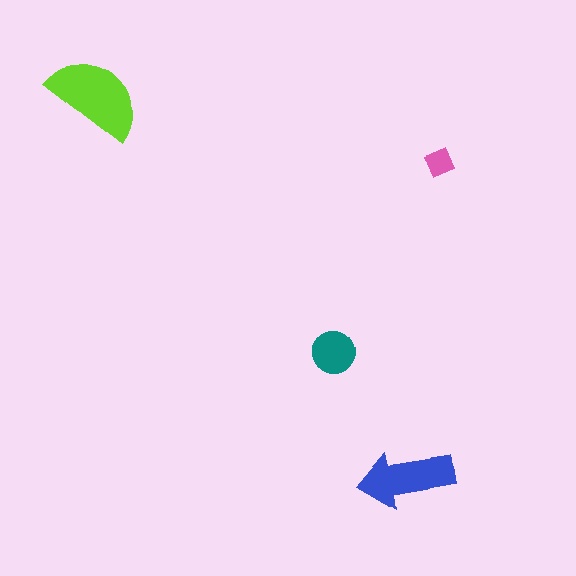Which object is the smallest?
The pink diamond.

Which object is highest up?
The lime semicircle is topmost.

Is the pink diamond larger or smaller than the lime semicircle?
Smaller.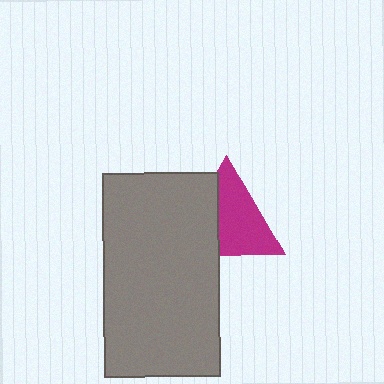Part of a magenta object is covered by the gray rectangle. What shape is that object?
It is a triangle.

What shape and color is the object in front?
The object in front is a gray rectangle.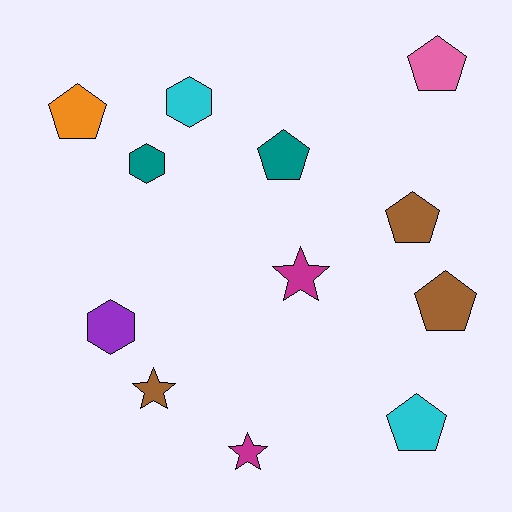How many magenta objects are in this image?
There are 2 magenta objects.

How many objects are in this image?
There are 12 objects.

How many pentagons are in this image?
There are 6 pentagons.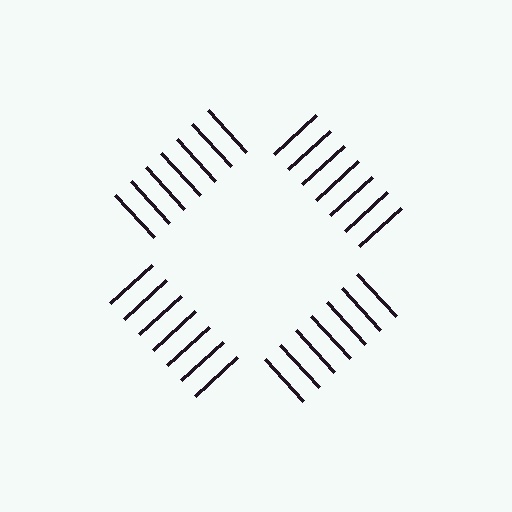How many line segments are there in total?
28 — 7 along each of the 4 edges.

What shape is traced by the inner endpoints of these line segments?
An illusory square — the line segments terminate on its edges but no continuous stroke is drawn.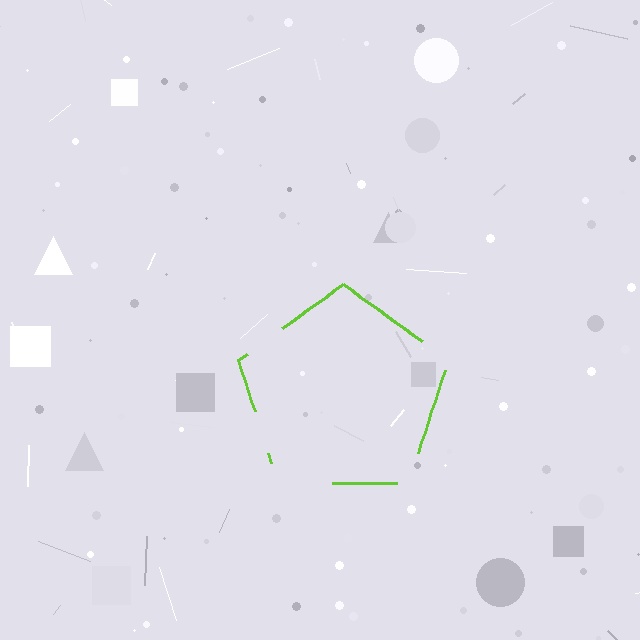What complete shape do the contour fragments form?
The contour fragments form a pentagon.